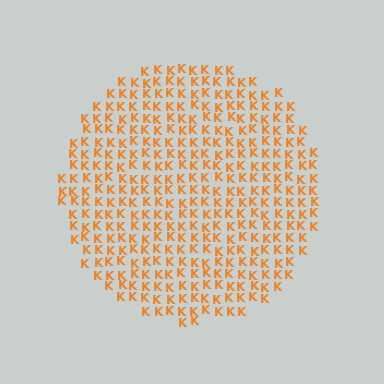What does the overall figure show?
The overall figure shows a circle.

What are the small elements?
The small elements are letter K's.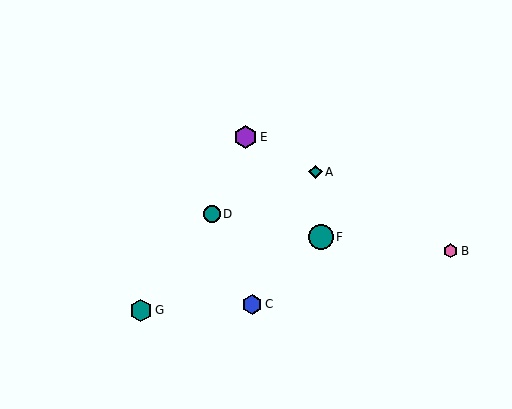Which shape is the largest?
The teal circle (labeled F) is the largest.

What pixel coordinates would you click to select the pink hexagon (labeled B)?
Click at (451, 251) to select the pink hexagon B.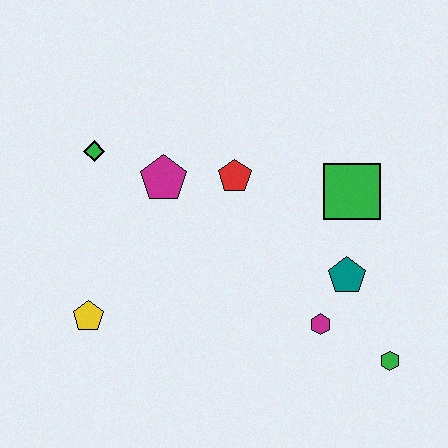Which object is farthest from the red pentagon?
The green hexagon is farthest from the red pentagon.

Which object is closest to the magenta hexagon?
The teal pentagon is closest to the magenta hexagon.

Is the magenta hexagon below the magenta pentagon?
Yes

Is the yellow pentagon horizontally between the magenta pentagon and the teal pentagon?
No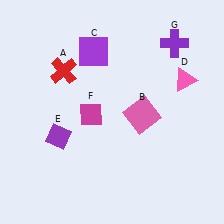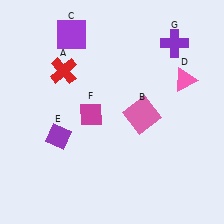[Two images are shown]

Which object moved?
The purple square (C) moved left.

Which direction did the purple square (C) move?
The purple square (C) moved left.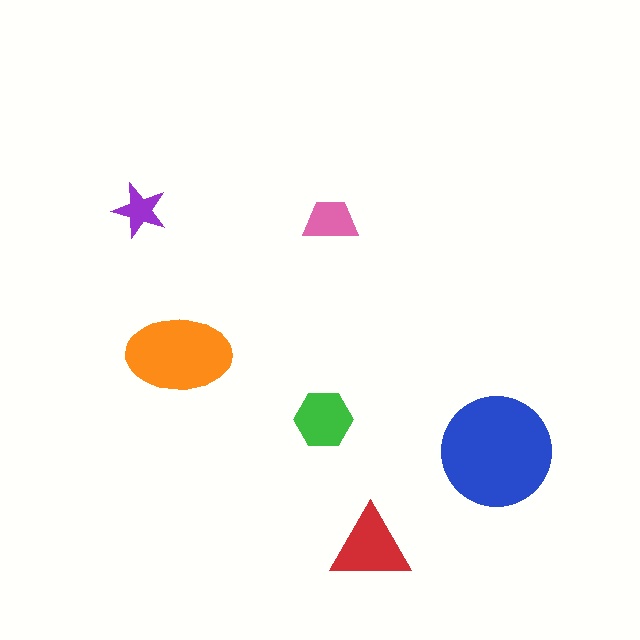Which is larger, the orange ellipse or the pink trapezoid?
The orange ellipse.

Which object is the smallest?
The purple star.